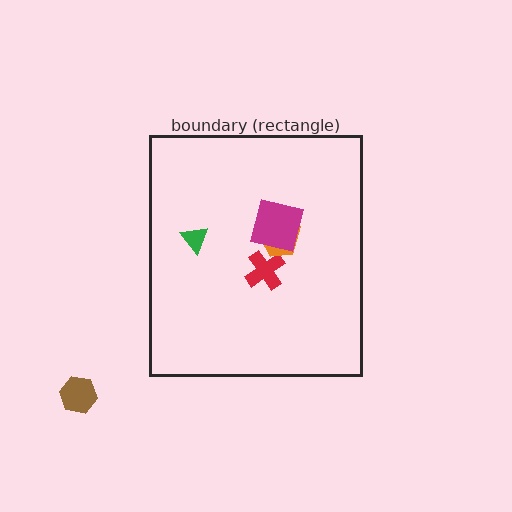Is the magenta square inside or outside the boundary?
Inside.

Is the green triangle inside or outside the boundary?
Inside.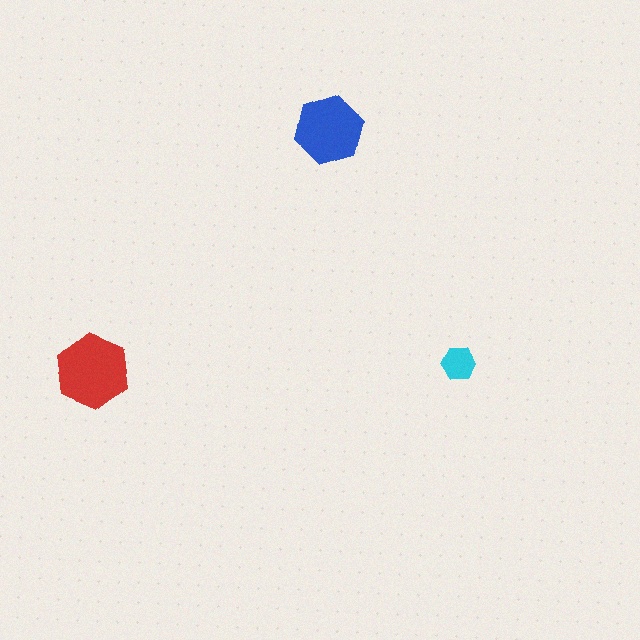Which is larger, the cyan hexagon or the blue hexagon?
The blue one.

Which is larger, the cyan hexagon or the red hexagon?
The red one.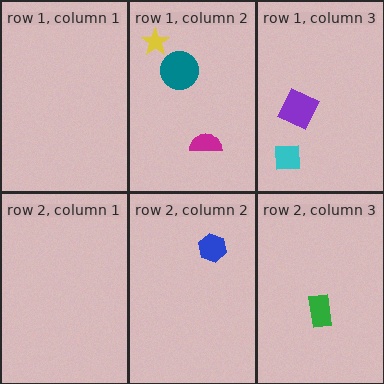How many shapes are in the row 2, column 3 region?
1.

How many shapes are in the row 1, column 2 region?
3.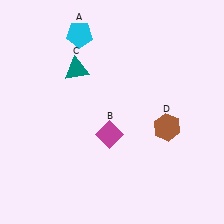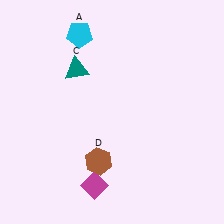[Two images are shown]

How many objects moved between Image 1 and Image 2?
2 objects moved between the two images.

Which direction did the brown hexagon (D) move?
The brown hexagon (D) moved left.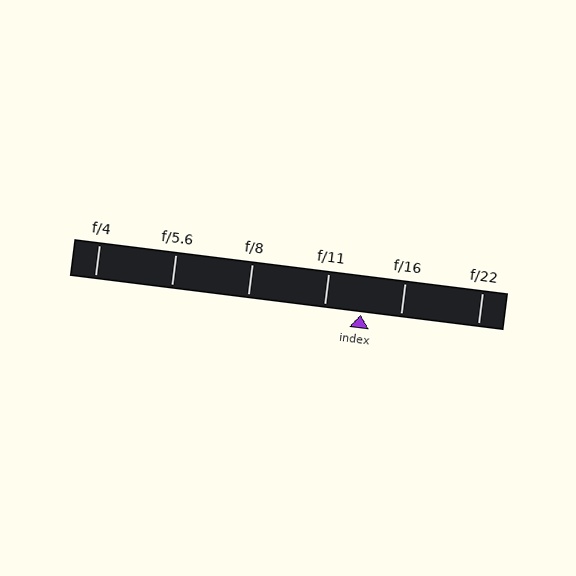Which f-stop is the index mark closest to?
The index mark is closest to f/11.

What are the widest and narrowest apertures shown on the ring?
The widest aperture shown is f/4 and the narrowest is f/22.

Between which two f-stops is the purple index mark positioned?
The index mark is between f/11 and f/16.